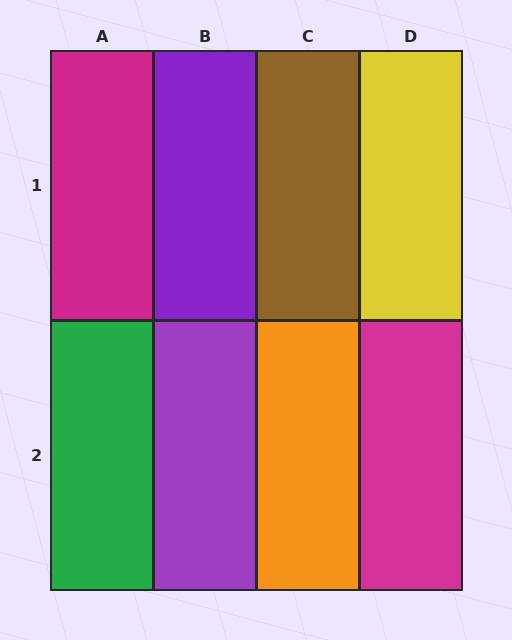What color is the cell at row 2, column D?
Magenta.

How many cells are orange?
1 cell is orange.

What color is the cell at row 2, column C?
Orange.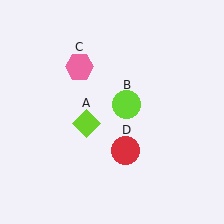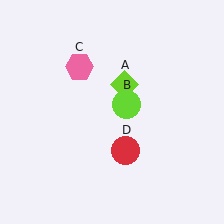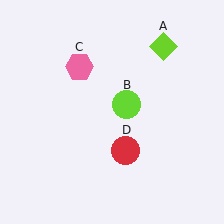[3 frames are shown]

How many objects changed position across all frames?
1 object changed position: lime diamond (object A).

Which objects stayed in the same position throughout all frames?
Lime circle (object B) and pink hexagon (object C) and red circle (object D) remained stationary.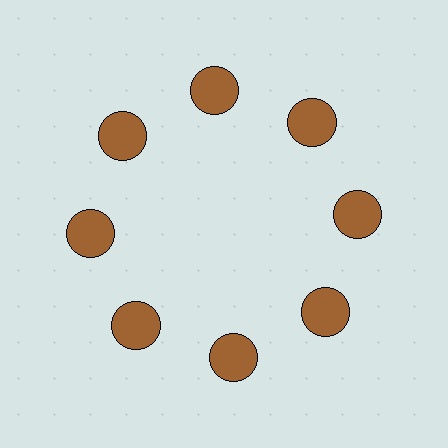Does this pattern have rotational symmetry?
Yes, this pattern has 8-fold rotational symmetry. It looks the same after rotating 45 degrees around the center.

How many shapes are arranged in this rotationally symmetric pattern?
There are 8 shapes, arranged in 8 groups of 1.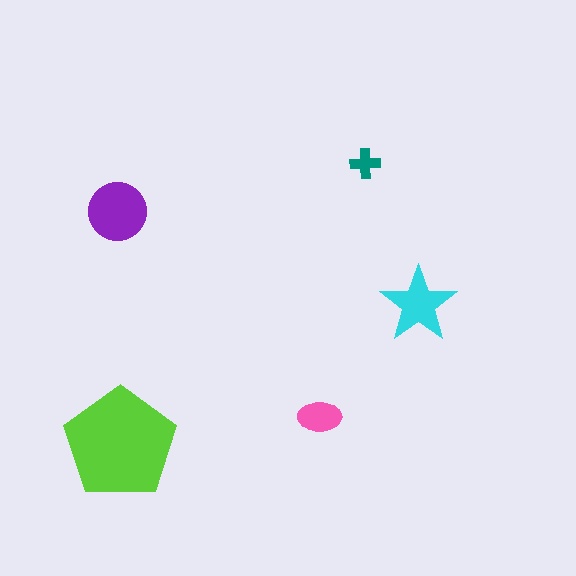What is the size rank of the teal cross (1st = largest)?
5th.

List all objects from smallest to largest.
The teal cross, the pink ellipse, the cyan star, the purple circle, the lime pentagon.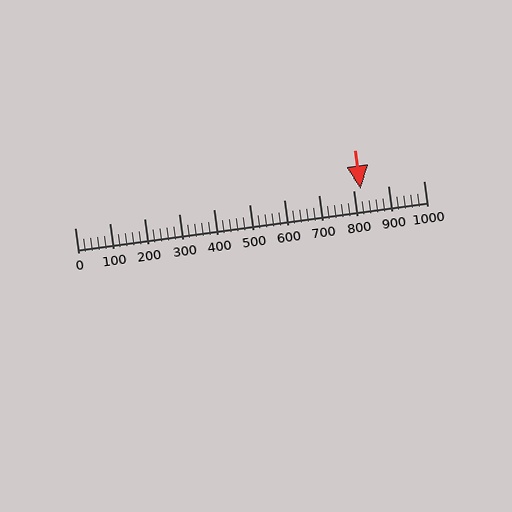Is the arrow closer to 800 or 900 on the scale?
The arrow is closer to 800.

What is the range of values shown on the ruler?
The ruler shows values from 0 to 1000.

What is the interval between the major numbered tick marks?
The major tick marks are spaced 100 units apart.